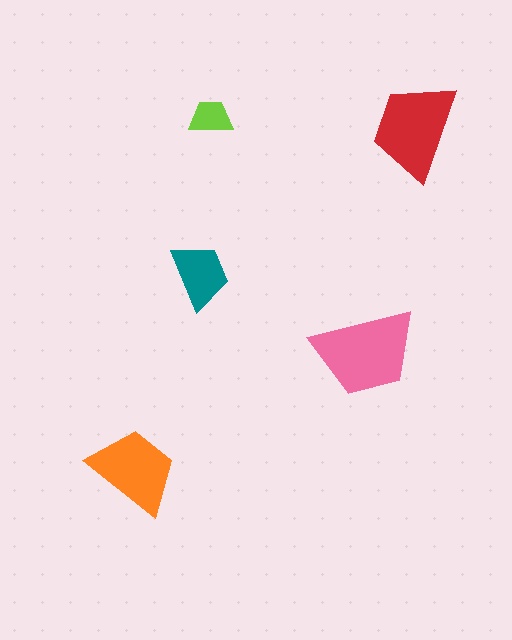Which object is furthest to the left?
The orange trapezoid is leftmost.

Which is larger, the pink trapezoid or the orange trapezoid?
The pink one.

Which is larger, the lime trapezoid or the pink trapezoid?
The pink one.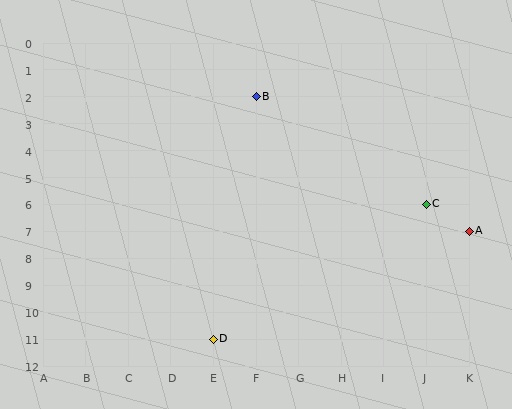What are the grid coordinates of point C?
Point C is at grid coordinates (J, 6).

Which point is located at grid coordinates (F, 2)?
Point B is at (F, 2).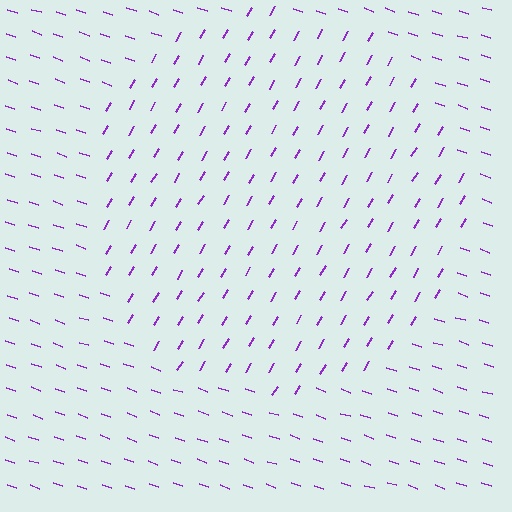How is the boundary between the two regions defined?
The boundary is defined purely by a change in line orientation (approximately 78 degrees difference). All lines are the same color and thickness.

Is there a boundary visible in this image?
Yes, there is a texture boundary formed by a change in line orientation.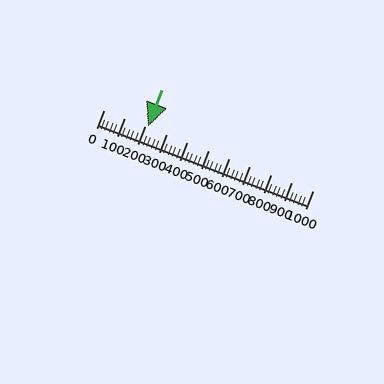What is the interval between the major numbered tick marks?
The major tick marks are spaced 100 units apart.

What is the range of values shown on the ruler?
The ruler shows values from 0 to 1000.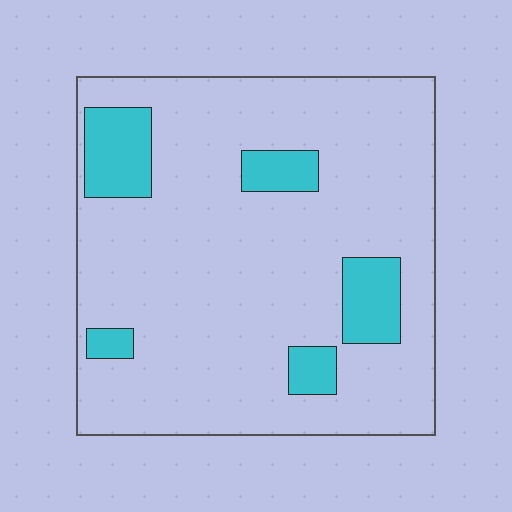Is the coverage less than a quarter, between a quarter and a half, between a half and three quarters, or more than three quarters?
Less than a quarter.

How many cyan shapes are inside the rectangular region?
5.